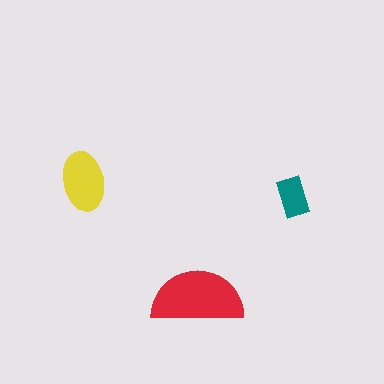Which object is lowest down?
The red semicircle is bottommost.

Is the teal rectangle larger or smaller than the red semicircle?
Smaller.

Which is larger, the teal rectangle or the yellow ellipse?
The yellow ellipse.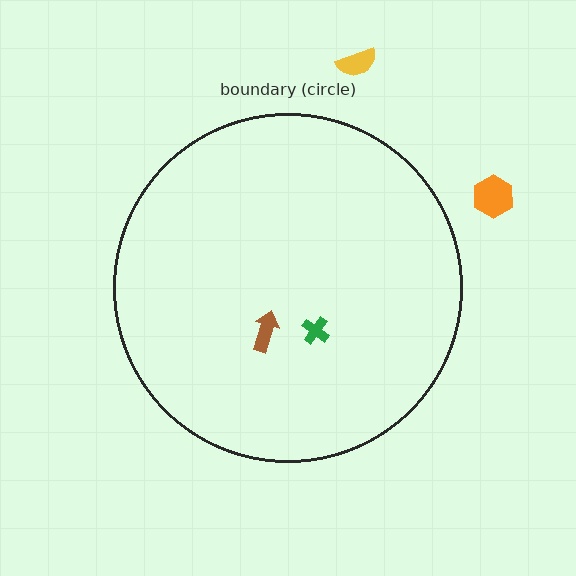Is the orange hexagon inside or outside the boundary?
Outside.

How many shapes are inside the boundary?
2 inside, 2 outside.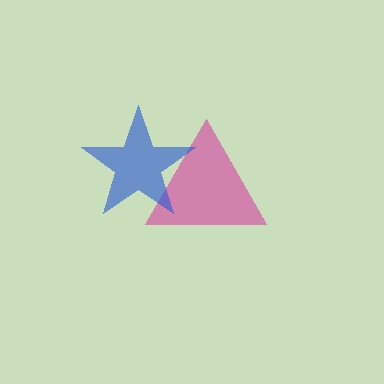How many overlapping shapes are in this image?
There are 2 overlapping shapes in the image.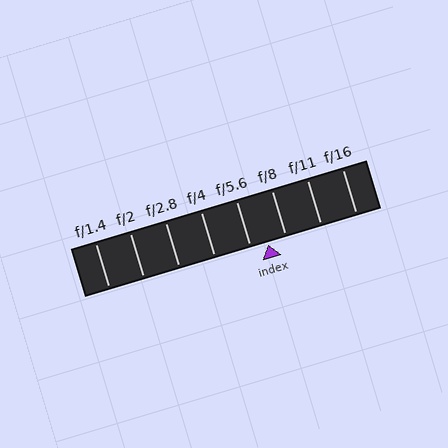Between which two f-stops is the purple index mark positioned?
The index mark is between f/5.6 and f/8.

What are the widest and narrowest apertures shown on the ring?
The widest aperture shown is f/1.4 and the narrowest is f/16.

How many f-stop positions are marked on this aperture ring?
There are 8 f-stop positions marked.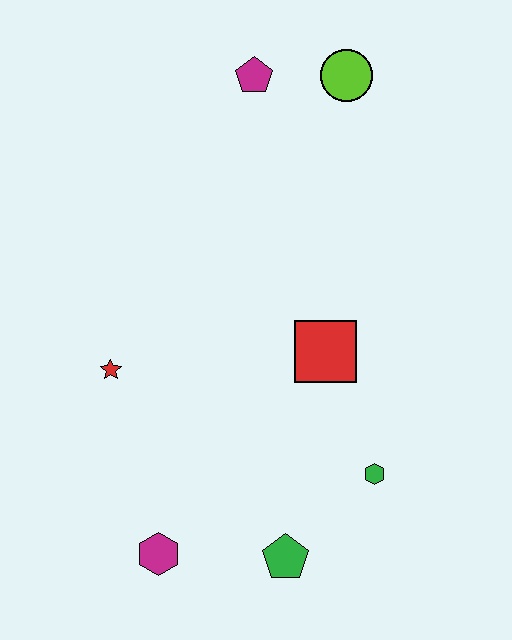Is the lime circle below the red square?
No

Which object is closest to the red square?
The green hexagon is closest to the red square.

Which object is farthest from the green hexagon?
The magenta pentagon is farthest from the green hexagon.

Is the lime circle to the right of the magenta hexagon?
Yes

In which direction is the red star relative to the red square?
The red star is to the left of the red square.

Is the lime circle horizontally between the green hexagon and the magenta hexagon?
Yes